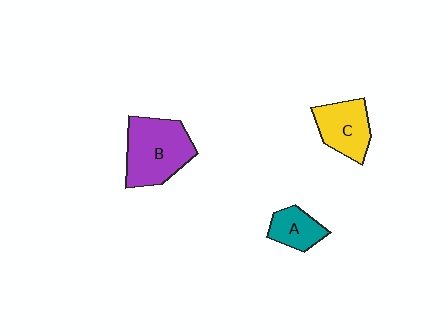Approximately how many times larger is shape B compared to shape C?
Approximately 1.5 times.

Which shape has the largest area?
Shape B (purple).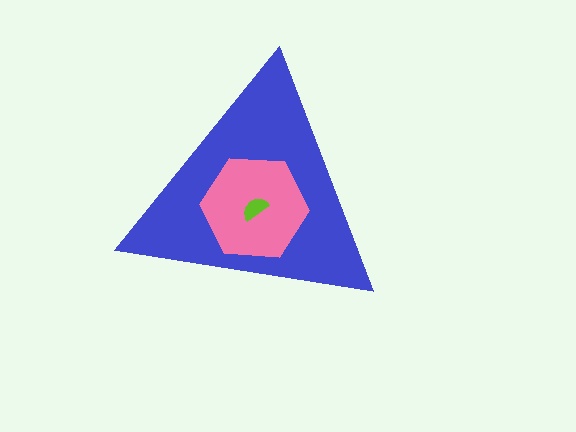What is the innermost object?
The lime semicircle.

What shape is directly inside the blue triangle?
The pink hexagon.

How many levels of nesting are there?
3.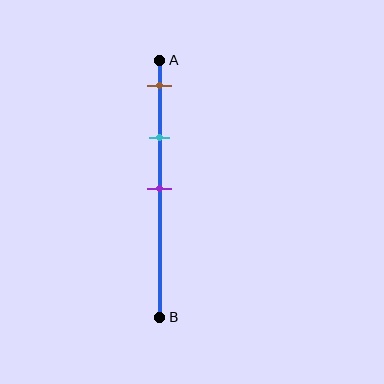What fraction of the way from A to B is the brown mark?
The brown mark is approximately 10% (0.1) of the way from A to B.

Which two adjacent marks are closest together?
The brown and cyan marks are the closest adjacent pair.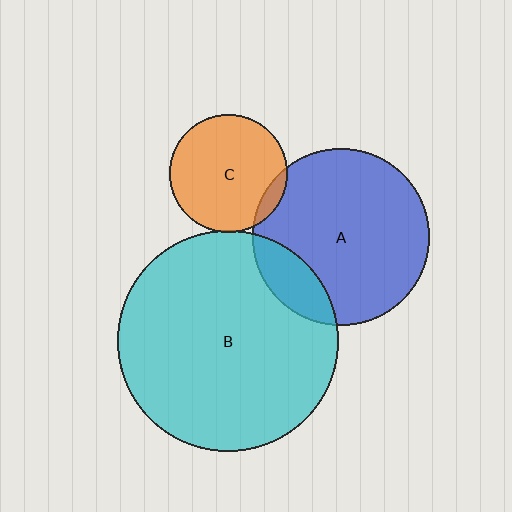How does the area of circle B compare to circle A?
Approximately 1.6 times.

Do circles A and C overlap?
Yes.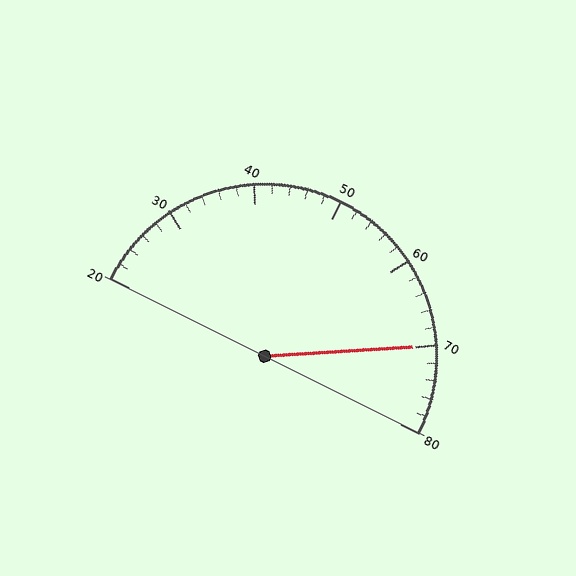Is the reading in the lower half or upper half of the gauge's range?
The reading is in the upper half of the range (20 to 80).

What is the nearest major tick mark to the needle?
The nearest major tick mark is 70.